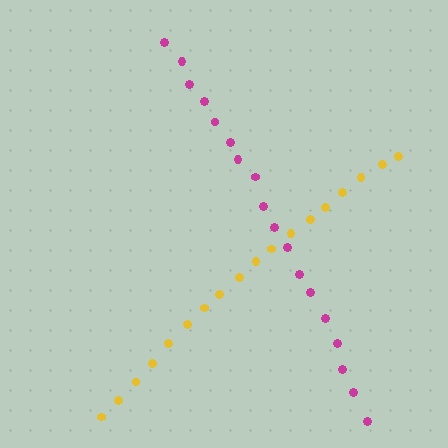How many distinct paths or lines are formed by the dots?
There are 2 distinct paths.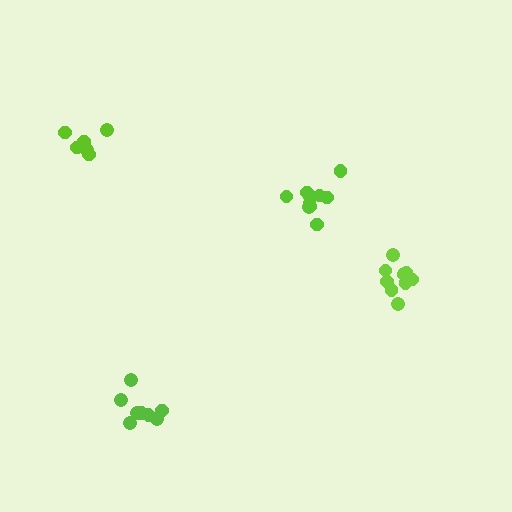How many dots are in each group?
Group 1: 8 dots, Group 2: 6 dots, Group 3: 10 dots, Group 4: 11 dots (35 total).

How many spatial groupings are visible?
There are 4 spatial groupings.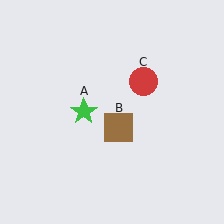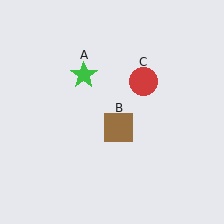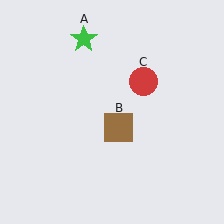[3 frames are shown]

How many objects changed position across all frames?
1 object changed position: green star (object A).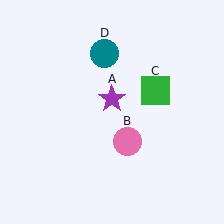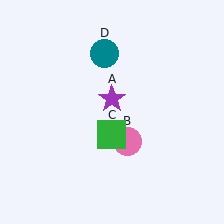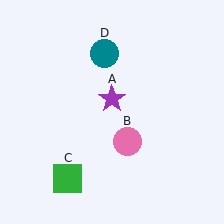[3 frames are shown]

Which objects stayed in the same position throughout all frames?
Purple star (object A) and pink circle (object B) and teal circle (object D) remained stationary.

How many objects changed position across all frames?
1 object changed position: green square (object C).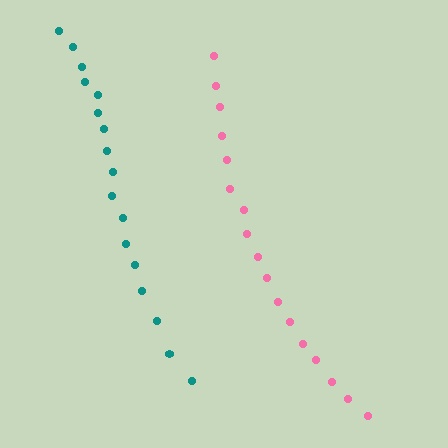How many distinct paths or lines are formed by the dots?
There are 2 distinct paths.